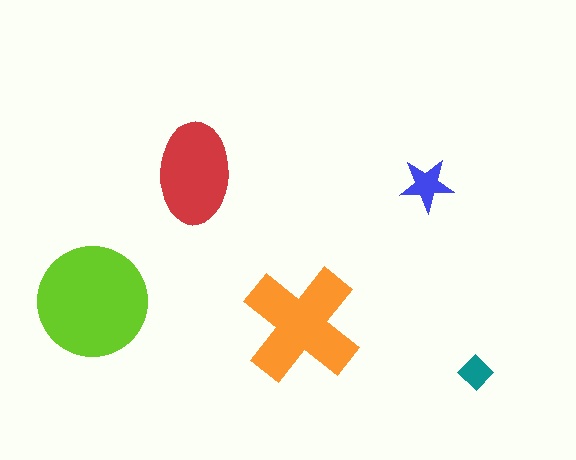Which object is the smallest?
The teal diamond.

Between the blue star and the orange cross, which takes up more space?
The orange cross.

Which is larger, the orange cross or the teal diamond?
The orange cross.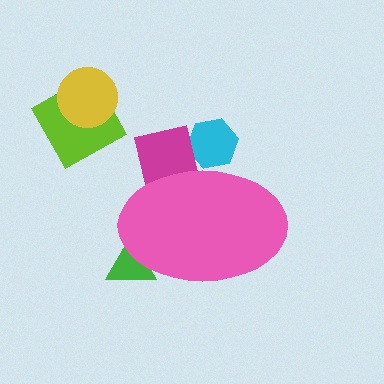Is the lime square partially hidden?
No, the lime square is fully visible.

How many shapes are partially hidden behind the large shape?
3 shapes are partially hidden.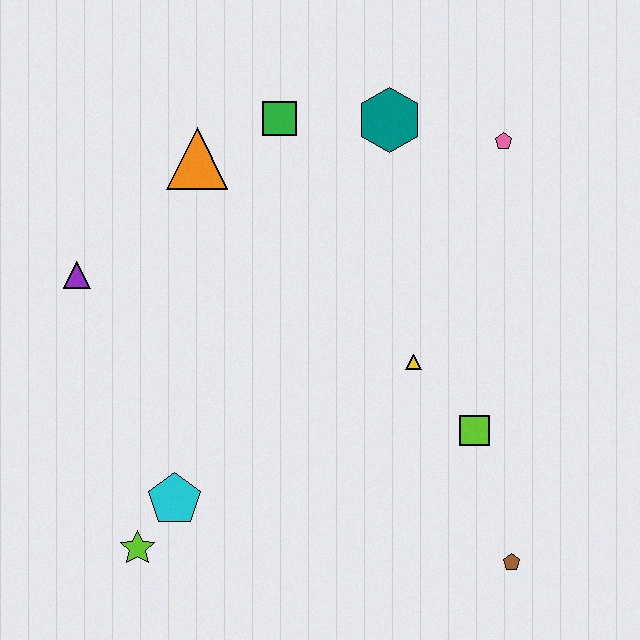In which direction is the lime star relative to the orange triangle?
The lime star is below the orange triangle.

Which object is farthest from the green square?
The brown pentagon is farthest from the green square.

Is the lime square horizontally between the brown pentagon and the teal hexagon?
Yes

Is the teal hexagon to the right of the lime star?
Yes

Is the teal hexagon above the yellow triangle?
Yes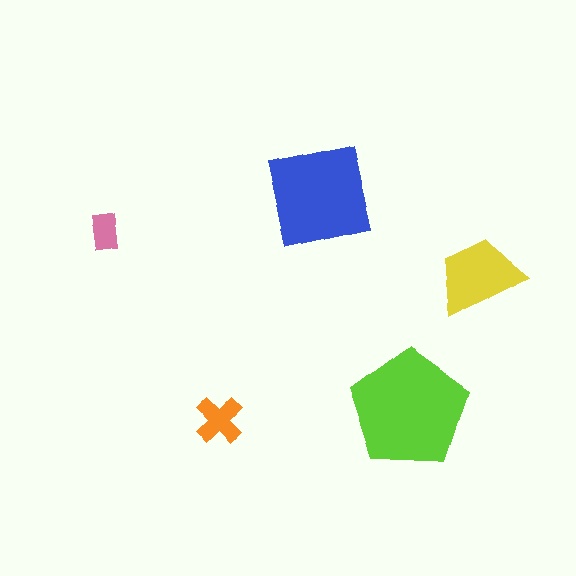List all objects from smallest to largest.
The pink rectangle, the orange cross, the yellow trapezoid, the blue square, the lime pentagon.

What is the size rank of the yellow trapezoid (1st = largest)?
3rd.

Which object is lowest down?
The orange cross is bottommost.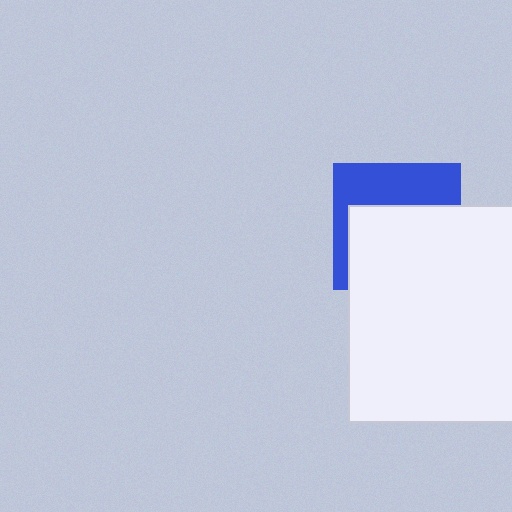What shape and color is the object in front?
The object in front is a white square.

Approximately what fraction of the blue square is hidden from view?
Roughly 59% of the blue square is hidden behind the white square.